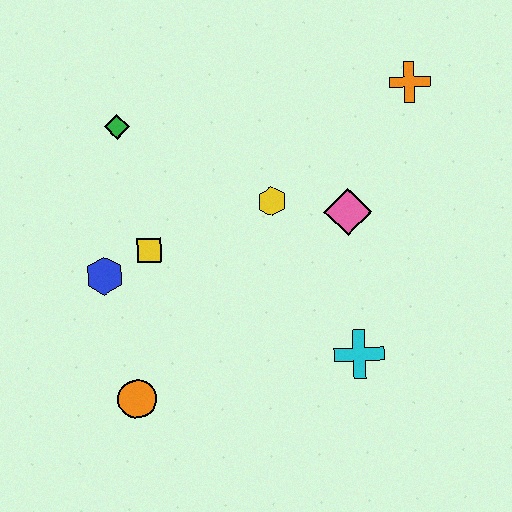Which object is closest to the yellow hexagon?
The pink diamond is closest to the yellow hexagon.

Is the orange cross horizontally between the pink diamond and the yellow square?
No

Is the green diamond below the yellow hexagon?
No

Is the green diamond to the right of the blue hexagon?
Yes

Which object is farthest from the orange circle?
The orange cross is farthest from the orange circle.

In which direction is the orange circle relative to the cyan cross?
The orange circle is to the left of the cyan cross.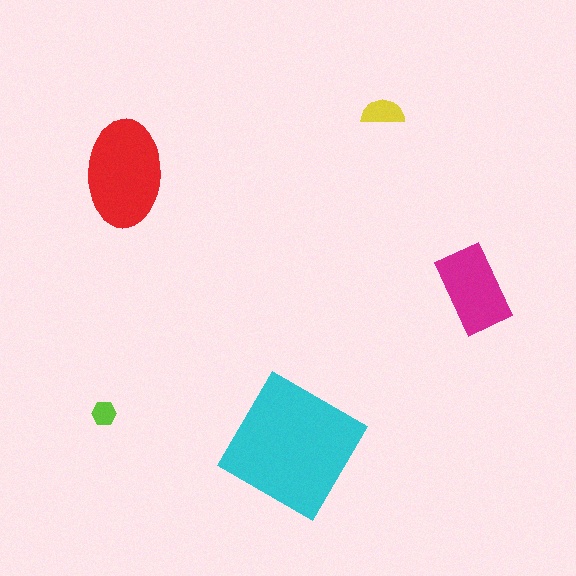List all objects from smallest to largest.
The lime hexagon, the yellow semicircle, the magenta rectangle, the red ellipse, the cyan diamond.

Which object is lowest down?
The cyan diamond is bottommost.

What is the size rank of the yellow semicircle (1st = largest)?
4th.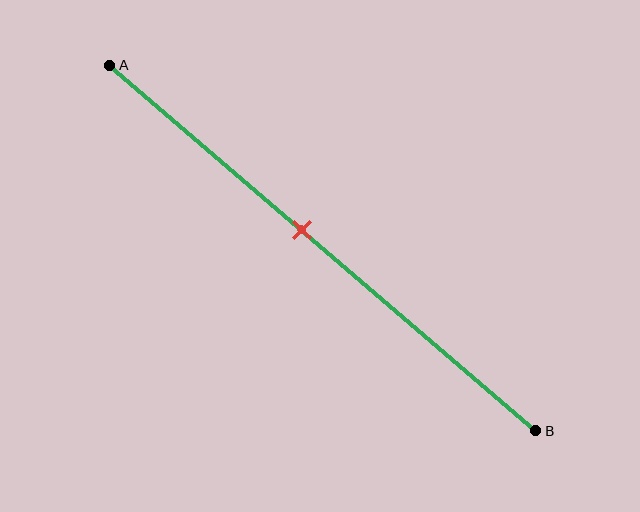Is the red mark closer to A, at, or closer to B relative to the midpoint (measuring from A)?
The red mark is closer to point A than the midpoint of segment AB.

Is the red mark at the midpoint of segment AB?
No, the mark is at about 45% from A, not at the 50% midpoint.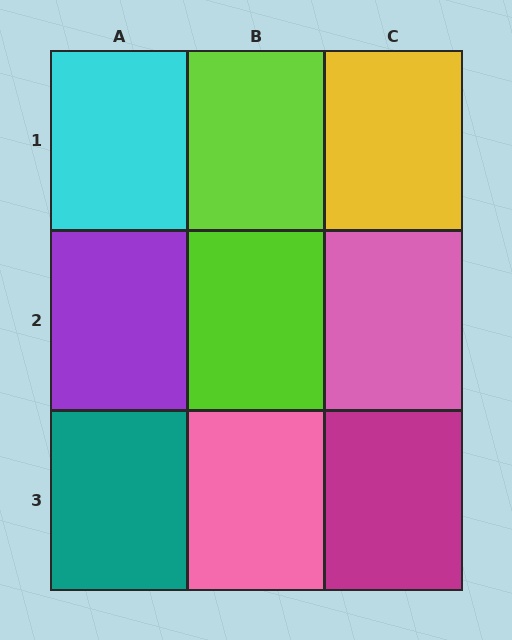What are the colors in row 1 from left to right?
Cyan, lime, yellow.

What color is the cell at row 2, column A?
Purple.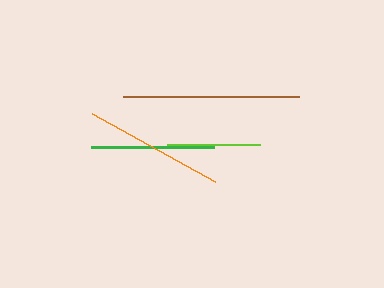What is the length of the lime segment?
The lime segment is approximately 93 pixels long.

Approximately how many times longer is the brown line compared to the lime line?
The brown line is approximately 1.9 times the length of the lime line.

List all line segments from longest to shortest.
From longest to shortest: brown, orange, green, lime.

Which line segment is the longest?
The brown line is the longest at approximately 176 pixels.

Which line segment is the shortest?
The lime line is the shortest at approximately 93 pixels.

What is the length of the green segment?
The green segment is approximately 123 pixels long.